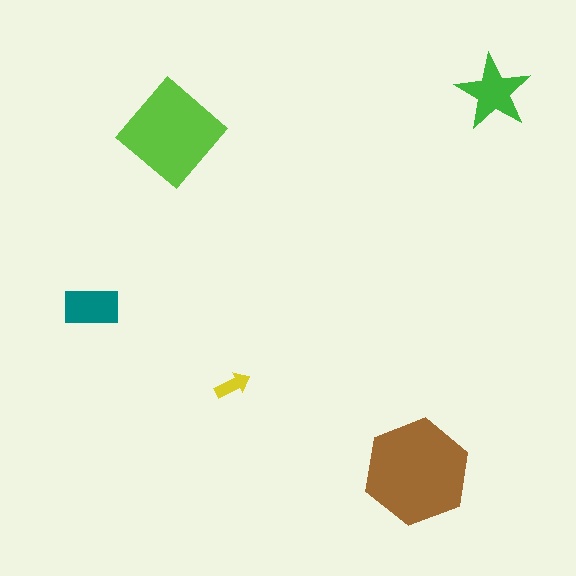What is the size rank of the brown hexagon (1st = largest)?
1st.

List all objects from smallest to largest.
The yellow arrow, the teal rectangle, the green star, the lime diamond, the brown hexagon.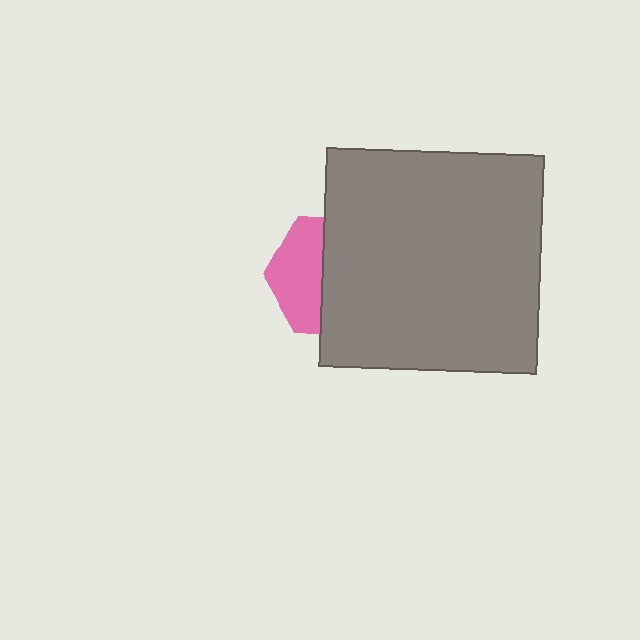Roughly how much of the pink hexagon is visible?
A small part of it is visible (roughly 41%).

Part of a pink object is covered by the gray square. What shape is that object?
It is a hexagon.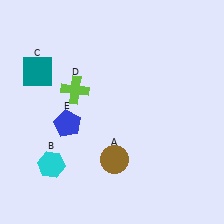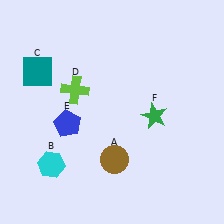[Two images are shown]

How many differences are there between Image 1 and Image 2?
There is 1 difference between the two images.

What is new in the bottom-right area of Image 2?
A green star (F) was added in the bottom-right area of Image 2.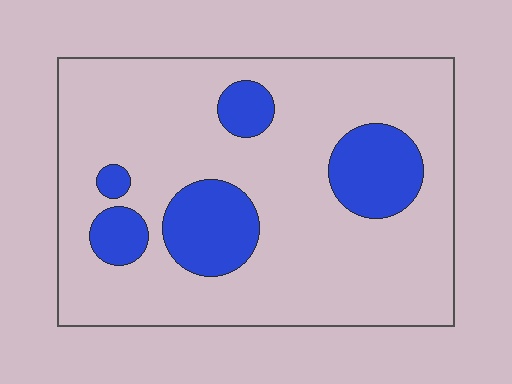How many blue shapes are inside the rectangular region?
5.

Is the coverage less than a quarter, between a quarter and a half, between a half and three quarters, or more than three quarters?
Less than a quarter.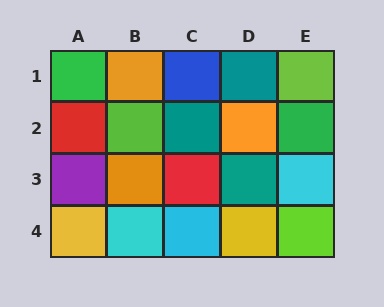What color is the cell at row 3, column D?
Teal.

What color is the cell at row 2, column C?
Teal.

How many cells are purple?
1 cell is purple.